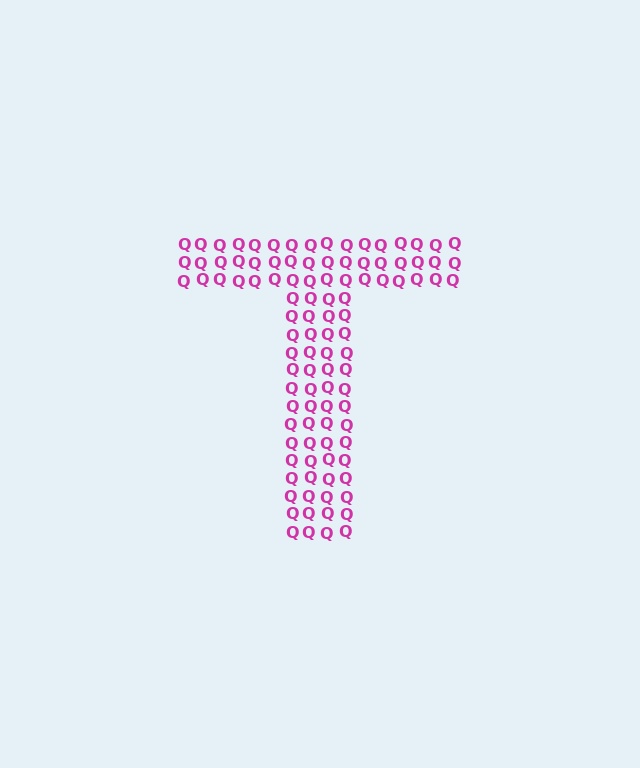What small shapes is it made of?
It is made of small letter Q's.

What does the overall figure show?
The overall figure shows the letter T.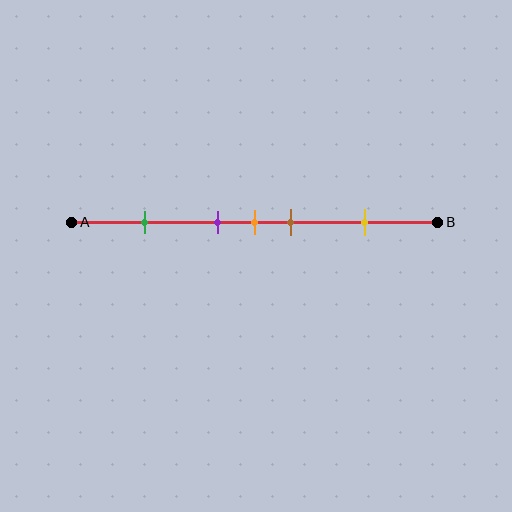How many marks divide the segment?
There are 5 marks dividing the segment.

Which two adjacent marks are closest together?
The purple and orange marks are the closest adjacent pair.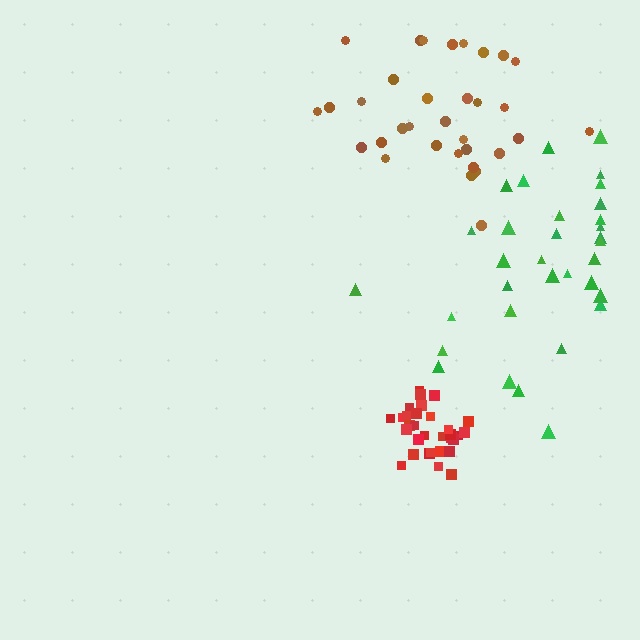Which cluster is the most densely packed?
Red.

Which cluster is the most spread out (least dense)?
Green.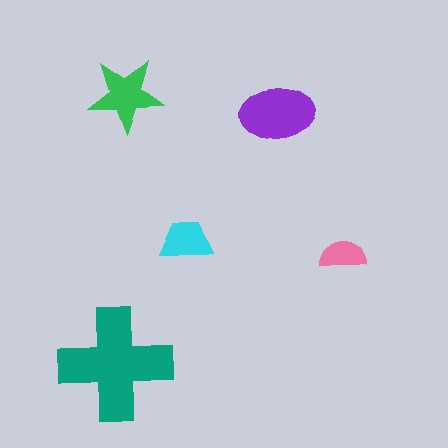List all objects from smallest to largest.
The pink semicircle, the cyan trapezoid, the green star, the purple ellipse, the teal cross.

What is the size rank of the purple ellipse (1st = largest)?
2nd.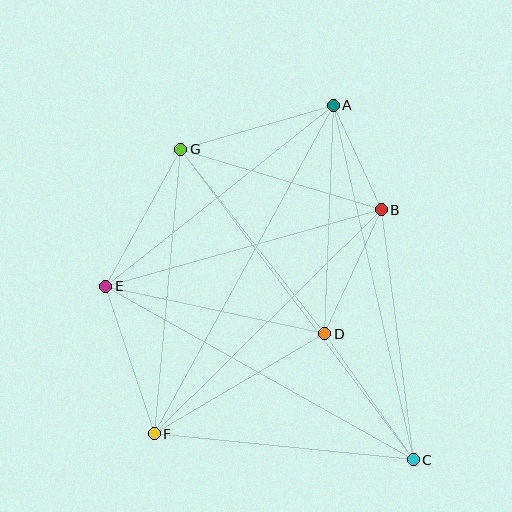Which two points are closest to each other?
Points A and B are closest to each other.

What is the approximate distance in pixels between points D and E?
The distance between D and E is approximately 224 pixels.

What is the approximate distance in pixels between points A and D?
The distance between A and D is approximately 229 pixels.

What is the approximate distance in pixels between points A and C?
The distance between A and C is approximately 363 pixels.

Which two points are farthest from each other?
Points C and G are farthest from each other.